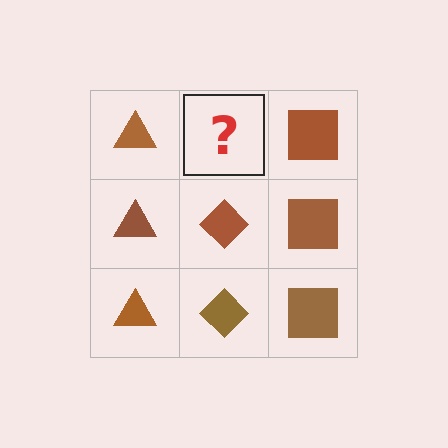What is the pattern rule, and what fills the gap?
The rule is that each column has a consistent shape. The gap should be filled with a brown diamond.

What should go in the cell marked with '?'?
The missing cell should contain a brown diamond.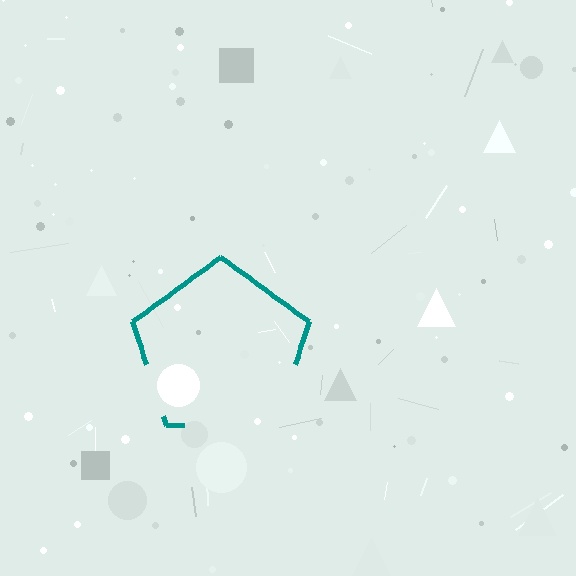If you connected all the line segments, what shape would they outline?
They would outline a pentagon.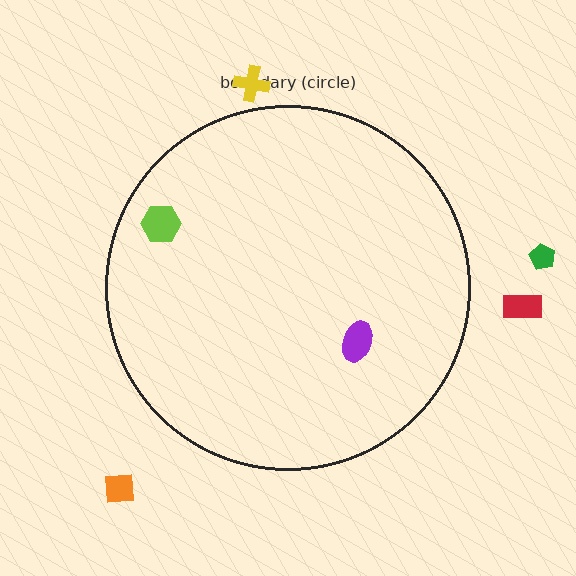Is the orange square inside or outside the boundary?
Outside.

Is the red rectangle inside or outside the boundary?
Outside.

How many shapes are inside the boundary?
2 inside, 4 outside.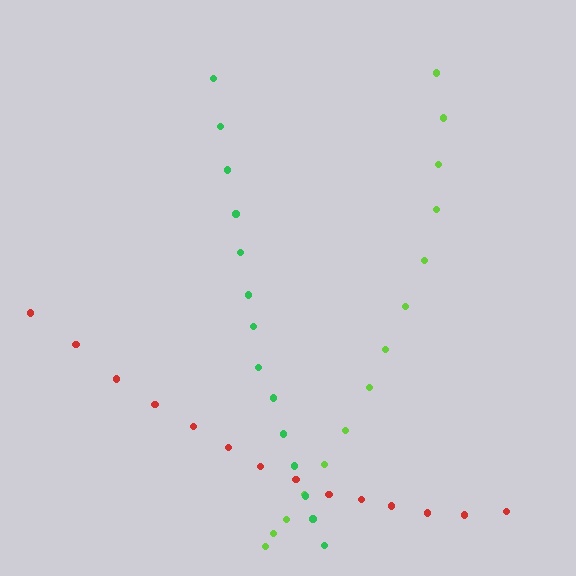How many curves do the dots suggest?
There are 3 distinct paths.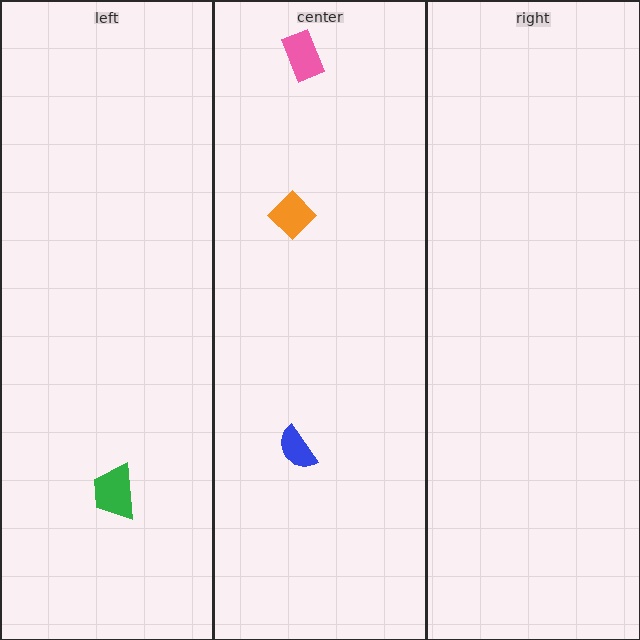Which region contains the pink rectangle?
The center region.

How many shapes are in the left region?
1.